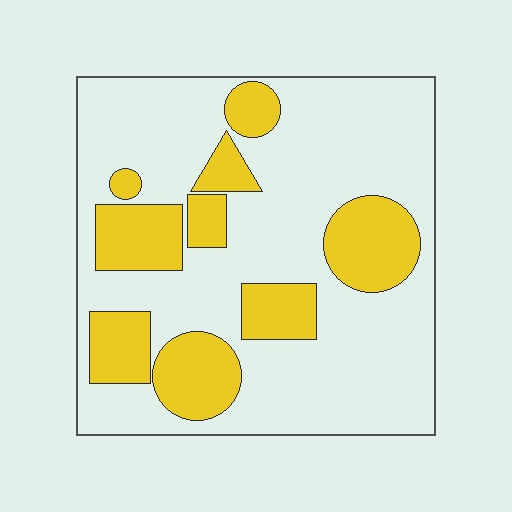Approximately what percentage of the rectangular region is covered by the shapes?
Approximately 30%.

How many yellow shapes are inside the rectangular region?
9.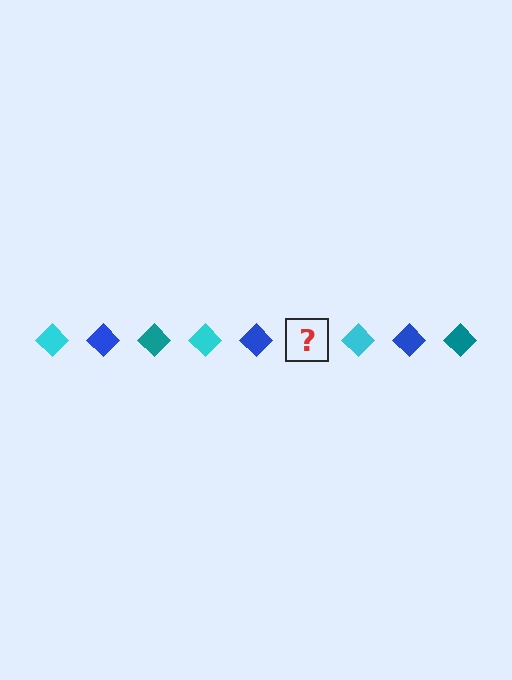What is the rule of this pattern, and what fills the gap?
The rule is that the pattern cycles through cyan, blue, teal diamonds. The gap should be filled with a teal diamond.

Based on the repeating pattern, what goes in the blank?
The blank should be a teal diamond.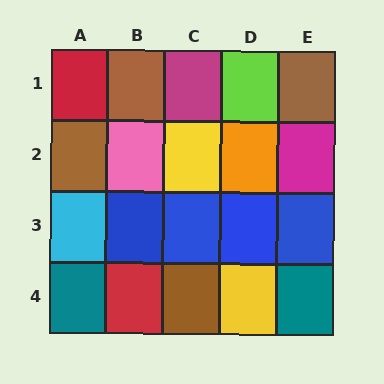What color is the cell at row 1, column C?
Magenta.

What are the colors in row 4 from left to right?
Teal, red, brown, yellow, teal.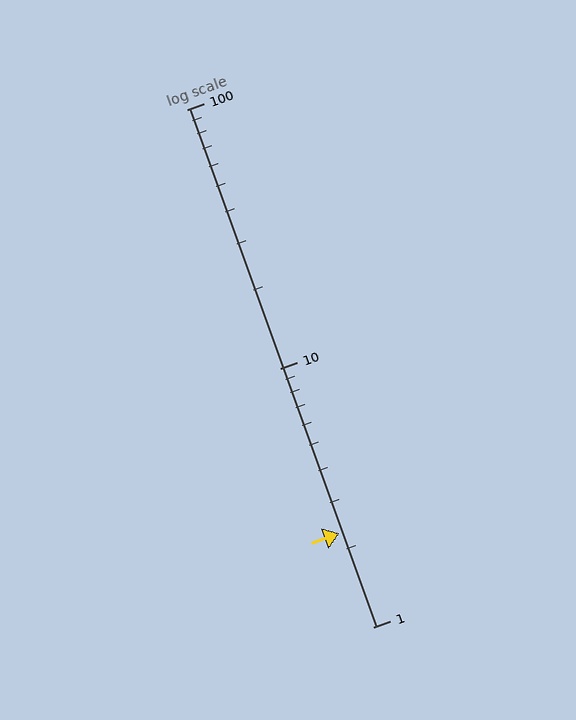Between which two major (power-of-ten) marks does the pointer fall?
The pointer is between 1 and 10.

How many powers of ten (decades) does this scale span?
The scale spans 2 decades, from 1 to 100.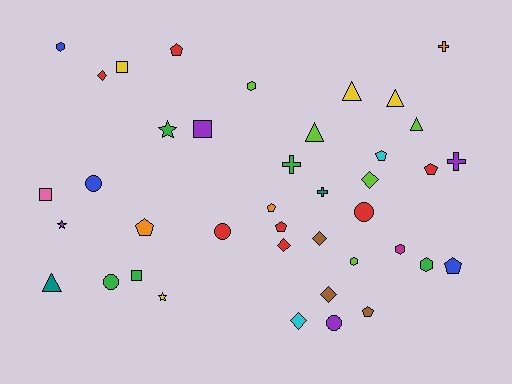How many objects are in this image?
There are 40 objects.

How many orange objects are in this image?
There are 3 orange objects.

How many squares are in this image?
There are 4 squares.